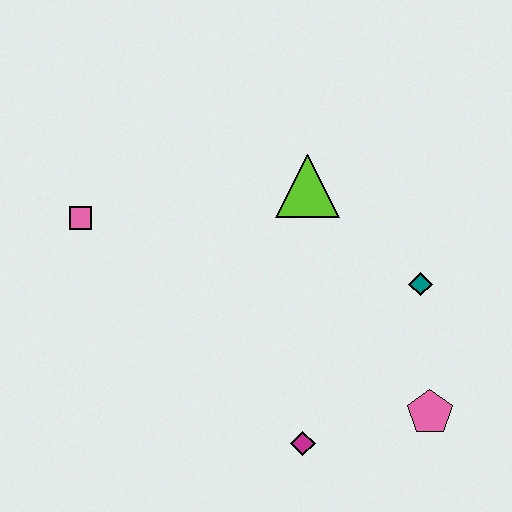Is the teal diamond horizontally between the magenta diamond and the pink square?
No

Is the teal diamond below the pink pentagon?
No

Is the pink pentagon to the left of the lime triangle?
No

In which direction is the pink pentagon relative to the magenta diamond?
The pink pentagon is to the right of the magenta diamond.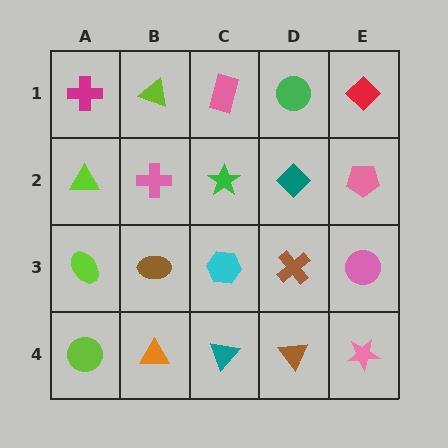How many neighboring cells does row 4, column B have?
3.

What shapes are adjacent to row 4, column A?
A lime ellipse (row 3, column A), an orange triangle (row 4, column B).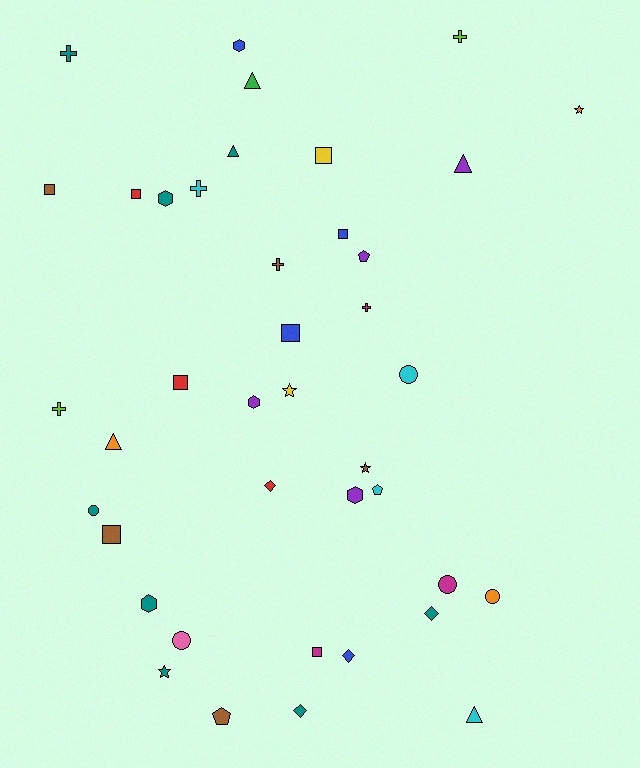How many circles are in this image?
There are 5 circles.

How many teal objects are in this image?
There are 8 teal objects.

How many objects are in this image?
There are 40 objects.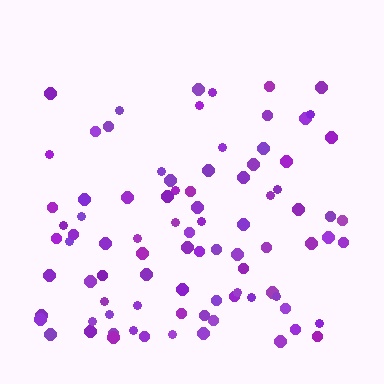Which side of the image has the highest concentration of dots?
The bottom.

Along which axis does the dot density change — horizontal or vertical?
Vertical.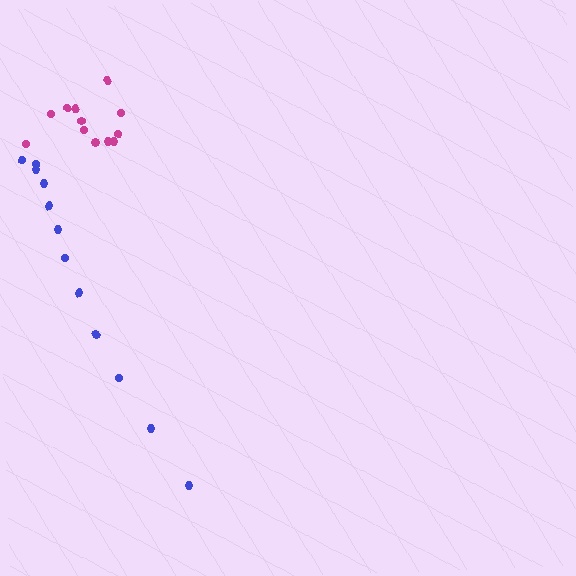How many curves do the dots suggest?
There are 2 distinct paths.